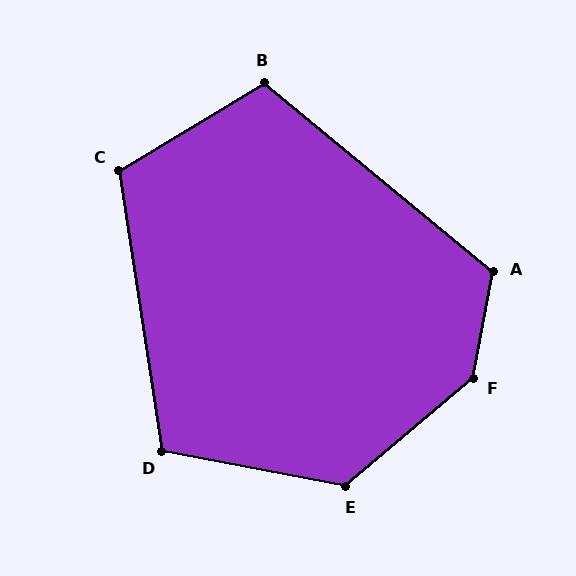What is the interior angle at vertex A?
Approximately 119 degrees (obtuse).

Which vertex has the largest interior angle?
F, at approximately 141 degrees.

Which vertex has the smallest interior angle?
D, at approximately 110 degrees.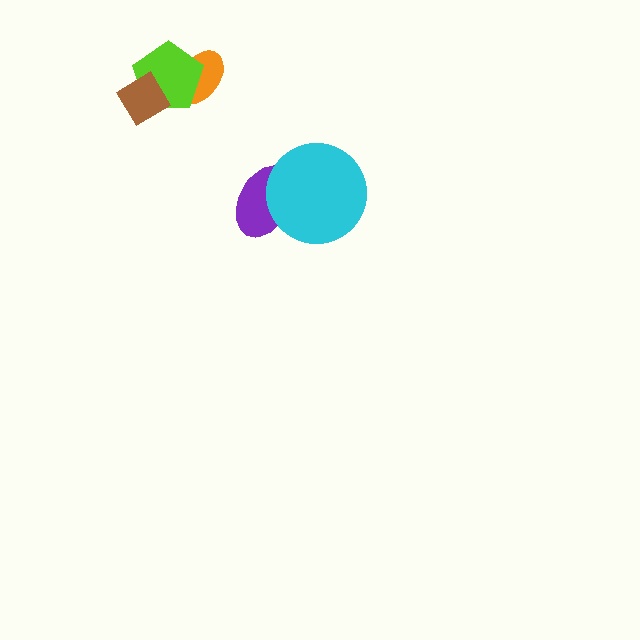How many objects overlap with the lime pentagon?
2 objects overlap with the lime pentagon.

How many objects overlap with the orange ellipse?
1 object overlaps with the orange ellipse.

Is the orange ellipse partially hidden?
Yes, it is partially covered by another shape.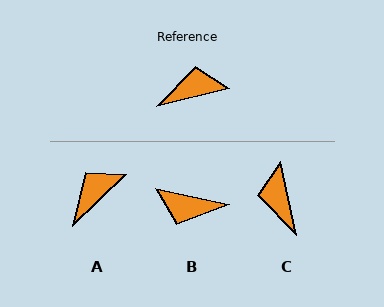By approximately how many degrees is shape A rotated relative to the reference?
Approximately 31 degrees counter-clockwise.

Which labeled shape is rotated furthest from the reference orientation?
B, about 154 degrees away.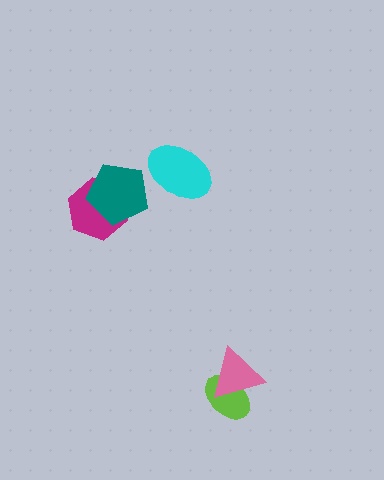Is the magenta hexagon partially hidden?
Yes, it is partially covered by another shape.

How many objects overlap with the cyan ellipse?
0 objects overlap with the cyan ellipse.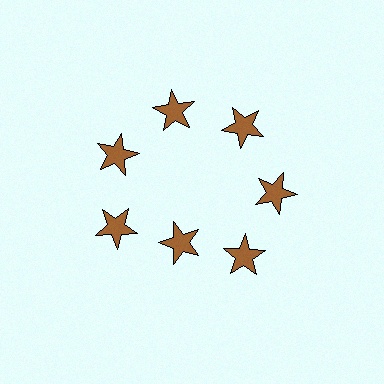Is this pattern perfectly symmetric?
No. The 7 brown stars are arranged in a ring, but one element near the 6 o'clock position is pulled inward toward the center, breaking the 7-fold rotational symmetry.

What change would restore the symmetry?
The symmetry would be restored by moving it outward, back onto the ring so that all 7 stars sit at equal angles and equal distance from the center.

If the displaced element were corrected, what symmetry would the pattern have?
It would have 7-fold rotational symmetry — the pattern would map onto itself every 51 degrees.